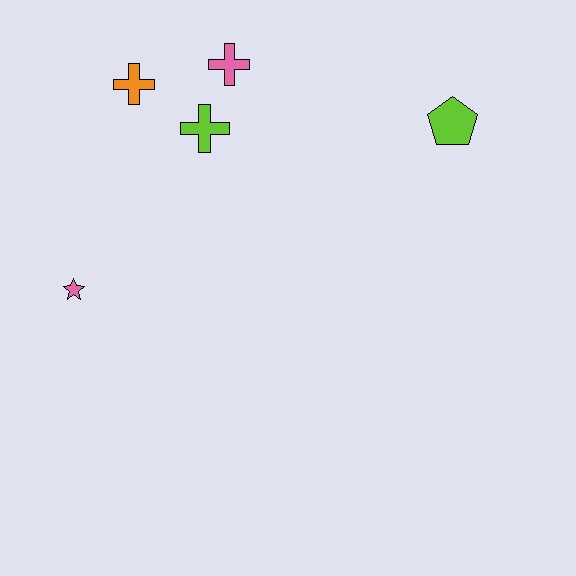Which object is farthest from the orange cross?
The lime pentagon is farthest from the orange cross.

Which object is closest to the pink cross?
The lime cross is closest to the pink cross.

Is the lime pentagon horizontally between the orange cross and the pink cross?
No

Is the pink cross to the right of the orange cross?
Yes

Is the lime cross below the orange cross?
Yes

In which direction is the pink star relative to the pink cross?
The pink star is below the pink cross.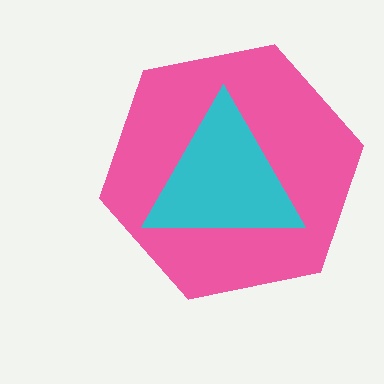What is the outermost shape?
The pink hexagon.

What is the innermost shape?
The cyan triangle.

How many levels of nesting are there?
2.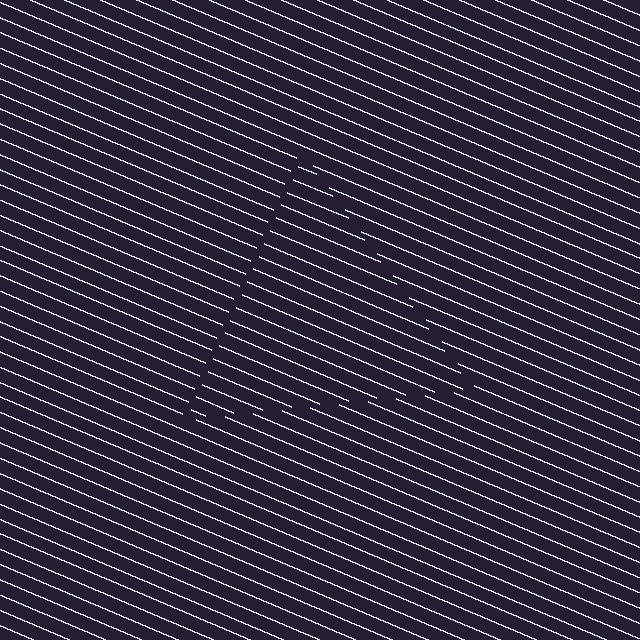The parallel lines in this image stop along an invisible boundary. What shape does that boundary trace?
An illusory triangle. The interior of the shape contains the same grating, shifted by half a period — the contour is defined by the phase discontinuity where line-ends from the inner and outer gratings abut.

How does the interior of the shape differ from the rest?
The interior of the shape contains the same grating, shifted by half a period — the contour is defined by the phase discontinuity where line-ends from the inner and outer gratings abut.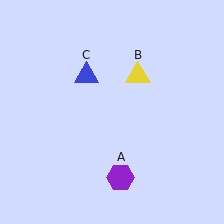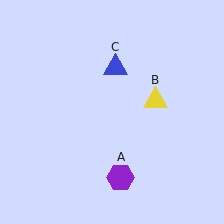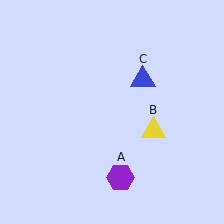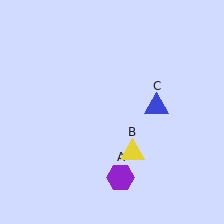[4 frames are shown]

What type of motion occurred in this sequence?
The yellow triangle (object B), blue triangle (object C) rotated clockwise around the center of the scene.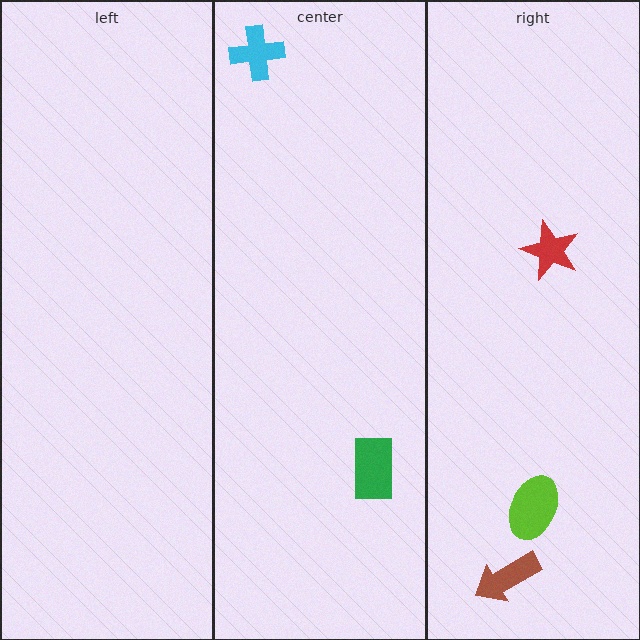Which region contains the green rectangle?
The center region.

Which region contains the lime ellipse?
The right region.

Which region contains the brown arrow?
The right region.